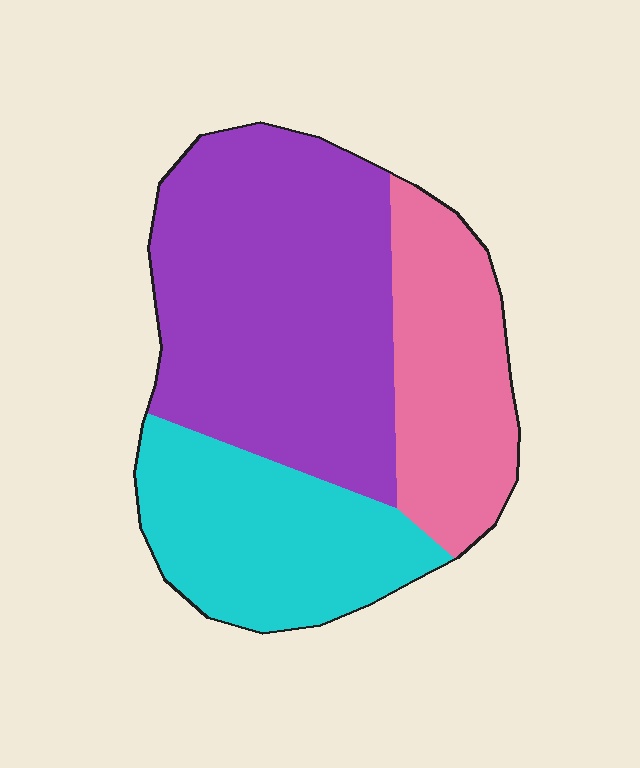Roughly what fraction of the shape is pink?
Pink covers about 25% of the shape.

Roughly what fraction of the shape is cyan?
Cyan covers about 25% of the shape.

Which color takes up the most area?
Purple, at roughly 50%.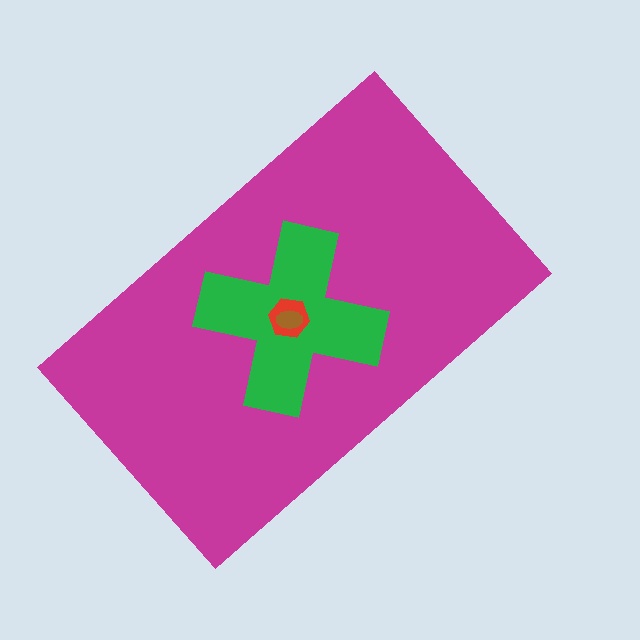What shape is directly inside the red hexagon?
The brown ellipse.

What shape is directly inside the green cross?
The red hexagon.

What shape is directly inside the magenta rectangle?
The green cross.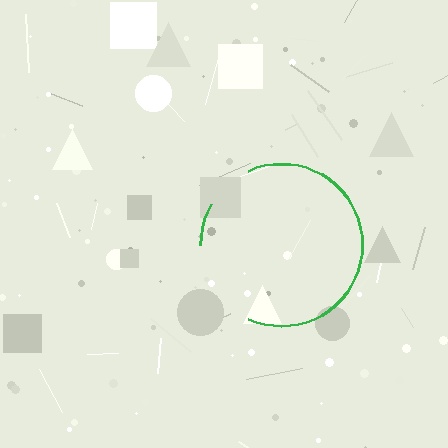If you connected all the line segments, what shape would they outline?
They would outline a circle.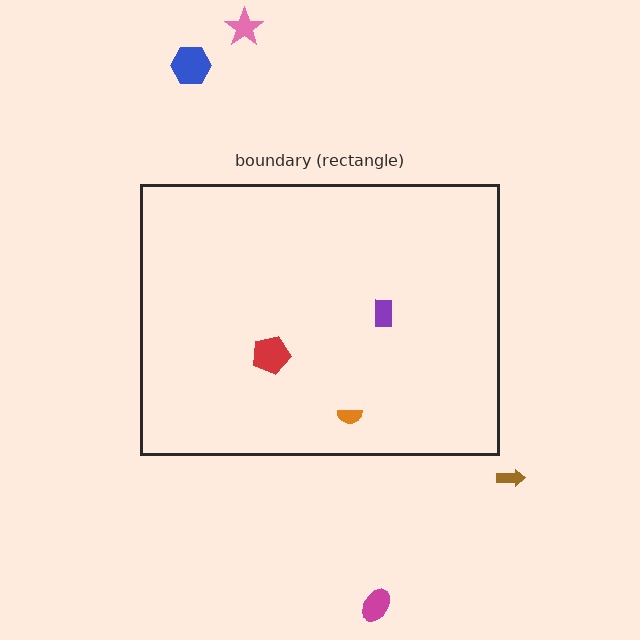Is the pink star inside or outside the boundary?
Outside.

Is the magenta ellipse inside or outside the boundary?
Outside.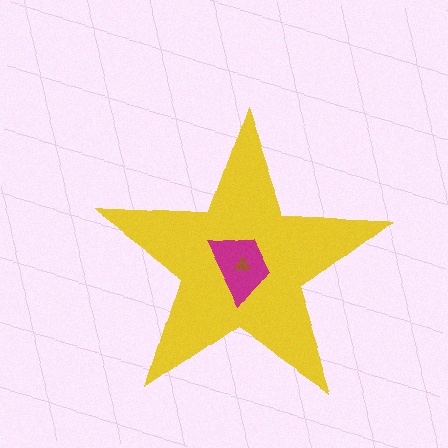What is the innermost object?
The brown triangle.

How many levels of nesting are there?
3.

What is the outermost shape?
The yellow star.